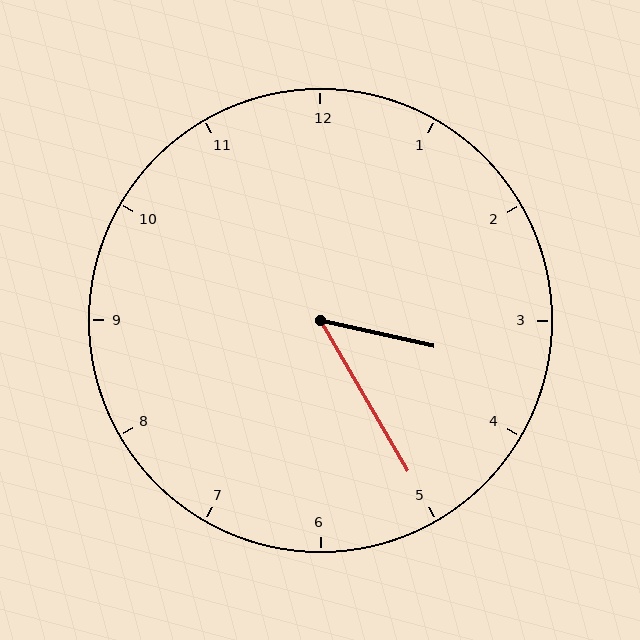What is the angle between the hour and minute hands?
Approximately 48 degrees.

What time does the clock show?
3:25.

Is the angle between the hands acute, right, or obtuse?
It is acute.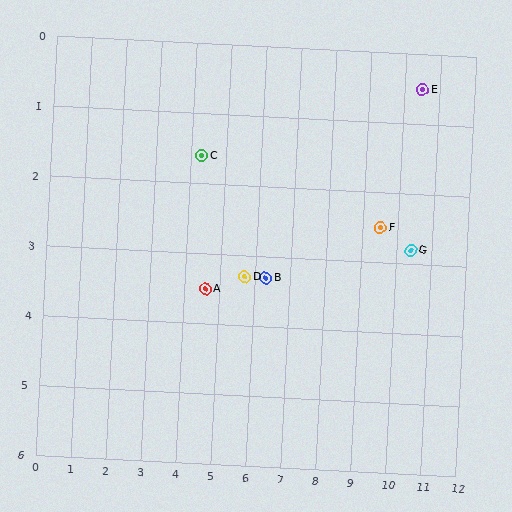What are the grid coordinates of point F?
Point F is at approximately (9.5, 2.5).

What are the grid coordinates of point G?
Point G is at approximately (10.4, 2.8).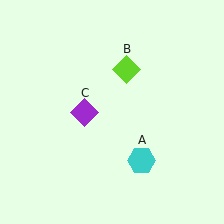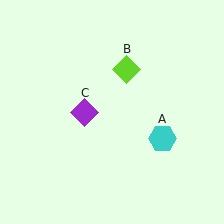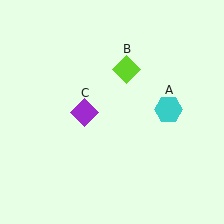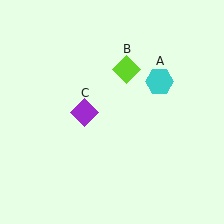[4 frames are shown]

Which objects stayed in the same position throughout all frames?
Lime diamond (object B) and purple diamond (object C) remained stationary.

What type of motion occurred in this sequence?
The cyan hexagon (object A) rotated counterclockwise around the center of the scene.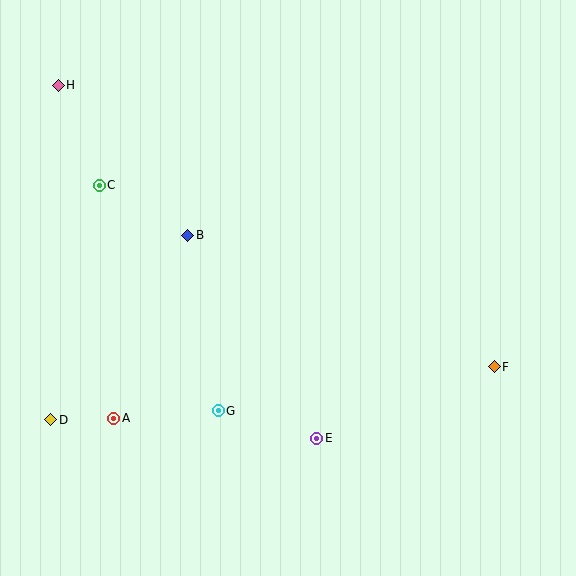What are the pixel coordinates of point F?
Point F is at (494, 367).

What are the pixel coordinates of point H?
Point H is at (58, 85).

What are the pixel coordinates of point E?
Point E is at (317, 438).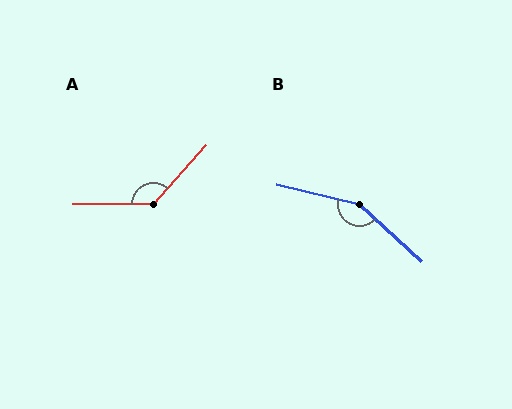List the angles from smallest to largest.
A (132°), B (152°).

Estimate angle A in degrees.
Approximately 132 degrees.